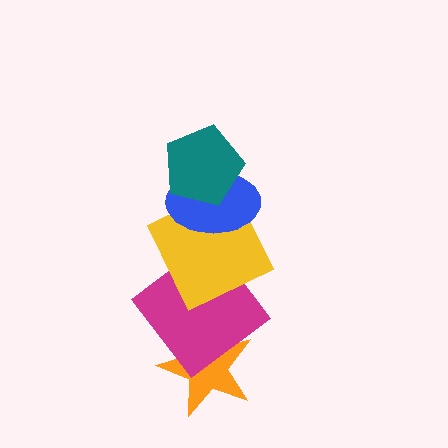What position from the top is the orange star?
The orange star is 5th from the top.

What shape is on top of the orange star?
The magenta diamond is on top of the orange star.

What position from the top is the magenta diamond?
The magenta diamond is 4th from the top.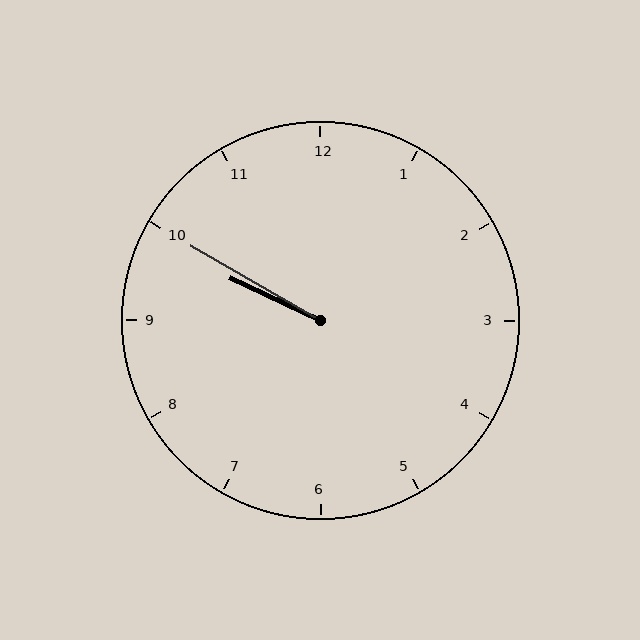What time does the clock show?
9:50.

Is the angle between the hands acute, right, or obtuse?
It is acute.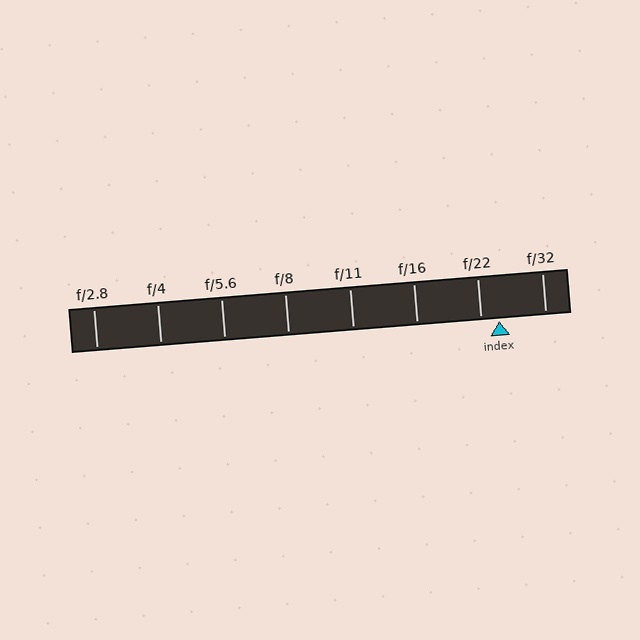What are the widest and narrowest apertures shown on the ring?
The widest aperture shown is f/2.8 and the narrowest is f/32.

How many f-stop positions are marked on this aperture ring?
There are 8 f-stop positions marked.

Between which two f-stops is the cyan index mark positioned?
The index mark is between f/22 and f/32.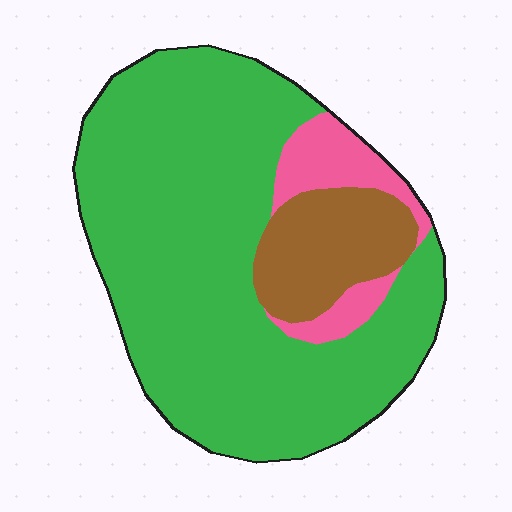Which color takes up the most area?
Green, at roughly 75%.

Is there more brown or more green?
Green.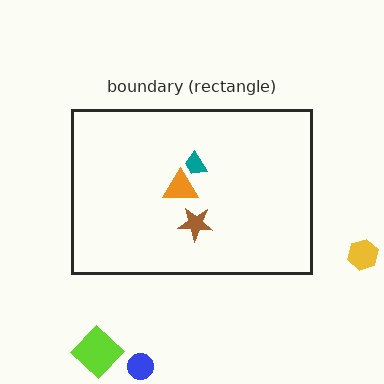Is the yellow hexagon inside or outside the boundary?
Outside.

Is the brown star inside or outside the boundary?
Inside.